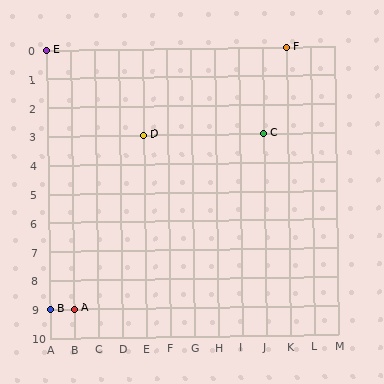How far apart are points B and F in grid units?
Points B and F are 10 columns and 9 rows apart (about 13.5 grid units diagonally).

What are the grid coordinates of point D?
Point D is at grid coordinates (E, 3).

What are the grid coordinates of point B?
Point B is at grid coordinates (A, 9).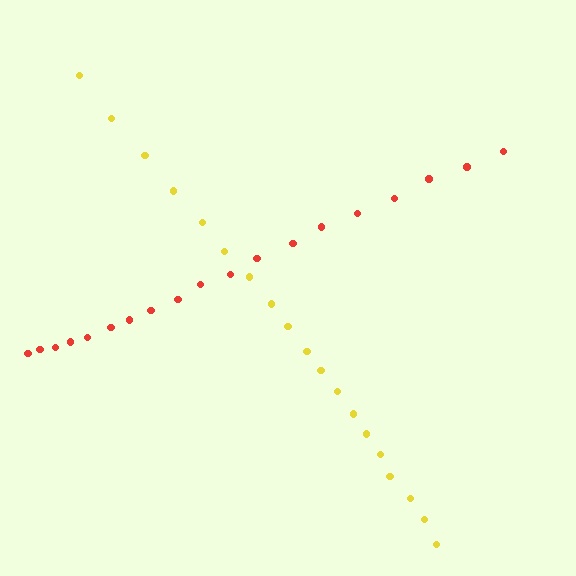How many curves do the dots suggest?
There are 2 distinct paths.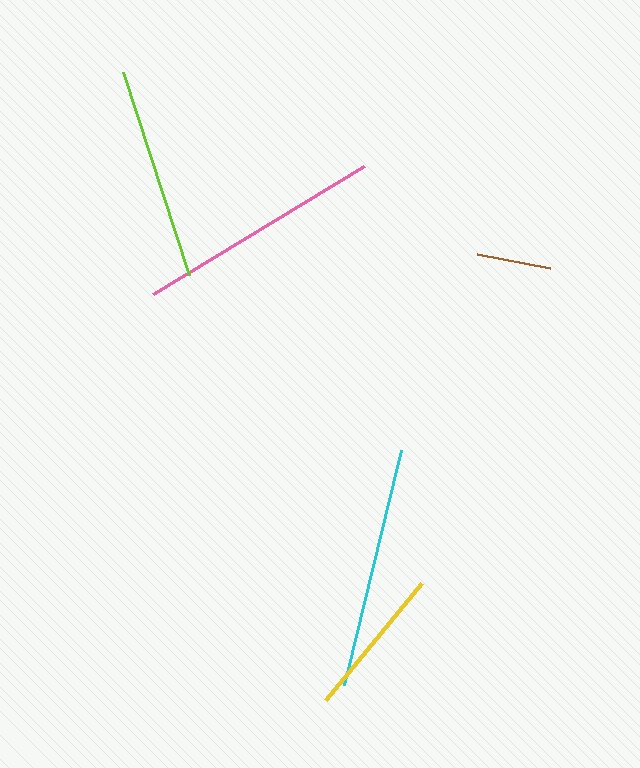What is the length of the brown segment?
The brown segment is approximately 74 pixels long.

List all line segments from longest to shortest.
From longest to shortest: pink, cyan, lime, yellow, brown.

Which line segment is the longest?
The pink line is the longest at approximately 248 pixels.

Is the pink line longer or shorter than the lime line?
The pink line is longer than the lime line.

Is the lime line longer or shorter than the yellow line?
The lime line is longer than the yellow line.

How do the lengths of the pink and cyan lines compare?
The pink and cyan lines are approximately the same length.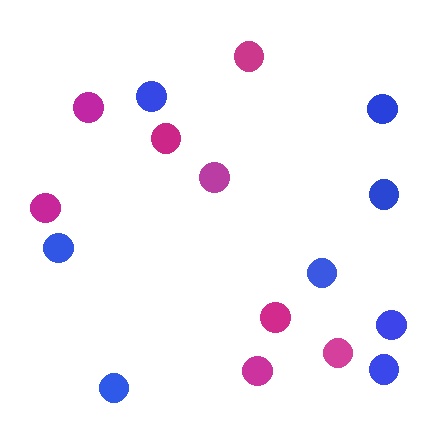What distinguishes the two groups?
There are 2 groups: one group of magenta circles (8) and one group of blue circles (8).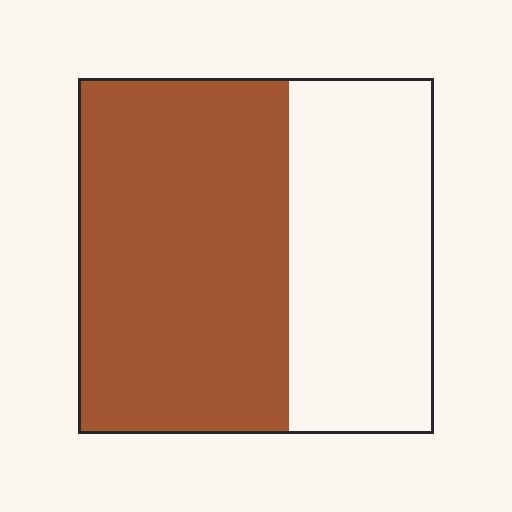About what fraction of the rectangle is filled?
About three fifths (3/5).